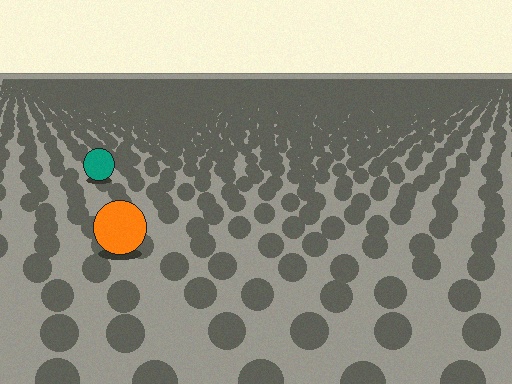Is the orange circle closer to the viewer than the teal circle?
Yes. The orange circle is closer — you can tell from the texture gradient: the ground texture is coarser near it.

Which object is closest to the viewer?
The orange circle is closest. The texture marks near it are larger and more spread out.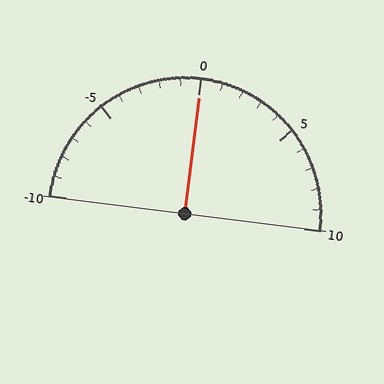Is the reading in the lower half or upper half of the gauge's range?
The reading is in the upper half of the range (-10 to 10).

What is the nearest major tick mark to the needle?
The nearest major tick mark is 0.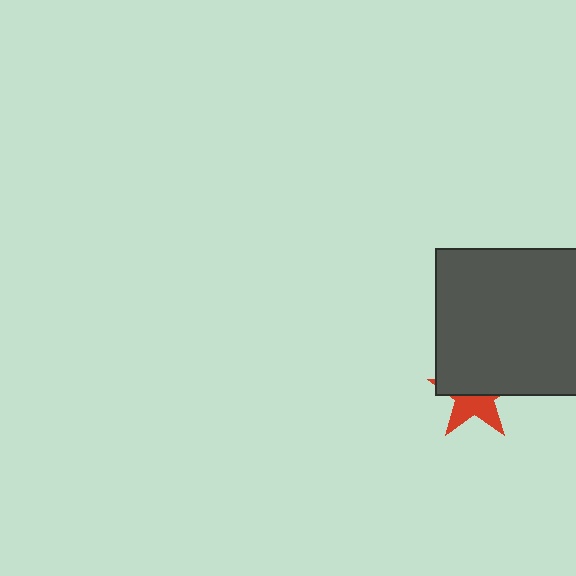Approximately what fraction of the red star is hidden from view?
Roughly 54% of the red star is hidden behind the dark gray rectangle.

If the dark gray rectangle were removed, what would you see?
You would see the complete red star.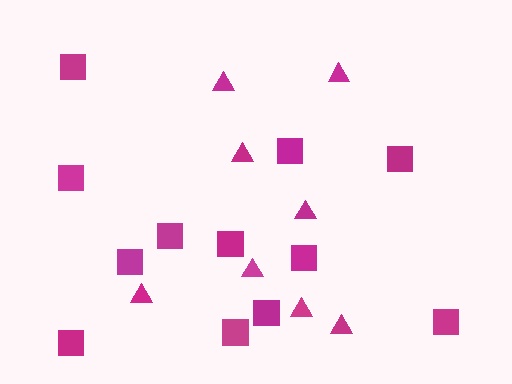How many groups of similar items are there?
There are 2 groups: one group of triangles (8) and one group of squares (12).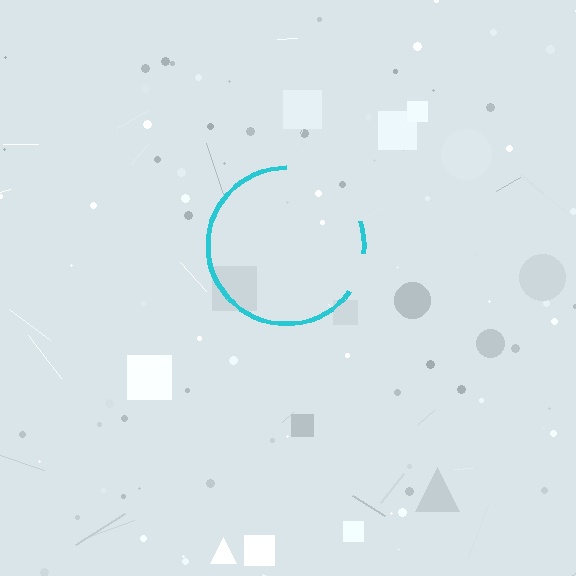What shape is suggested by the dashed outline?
The dashed outline suggests a circle.